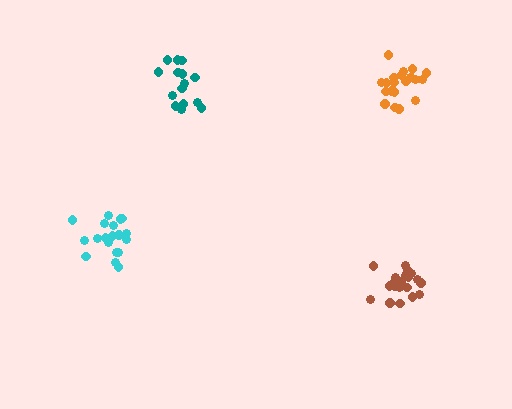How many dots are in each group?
Group 1: 19 dots, Group 2: 20 dots, Group 3: 20 dots, Group 4: 15 dots (74 total).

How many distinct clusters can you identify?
There are 4 distinct clusters.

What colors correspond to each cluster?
The clusters are colored: cyan, brown, orange, teal.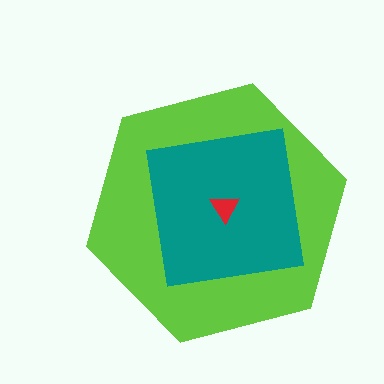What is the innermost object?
The red triangle.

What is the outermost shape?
The lime hexagon.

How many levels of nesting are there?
3.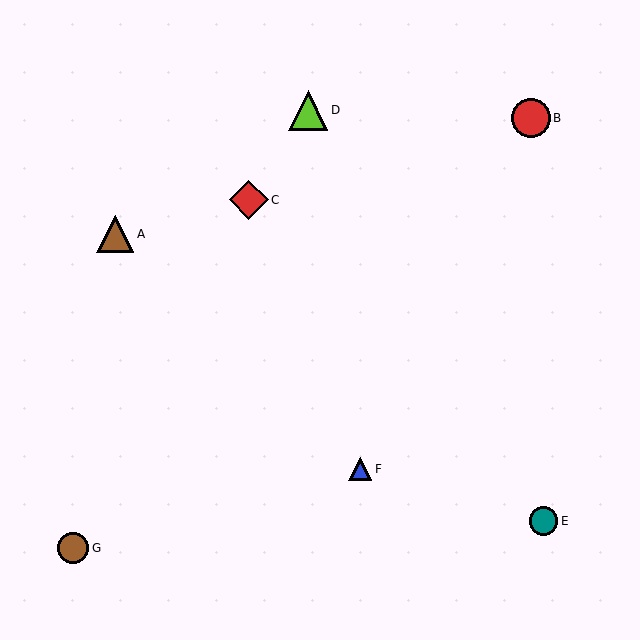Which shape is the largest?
The lime triangle (labeled D) is the largest.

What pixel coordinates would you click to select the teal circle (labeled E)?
Click at (544, 521) to select the teal circle E.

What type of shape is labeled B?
Shape B is a red circle.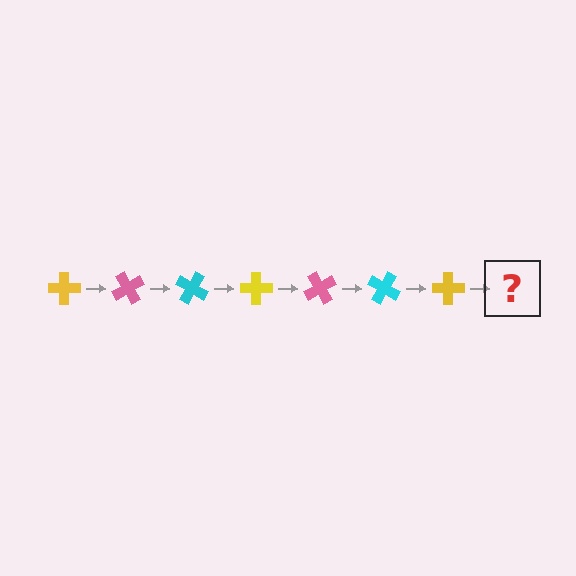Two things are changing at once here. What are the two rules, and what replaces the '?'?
The two rules are that it rotates 60 degrees each step and the color cycles through yellow, pink, and cyan. The '?' should be a pink cross, rotated 420 degrees from the start.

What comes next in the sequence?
The next element should be a pink cross, rotated 420 degrees from the start.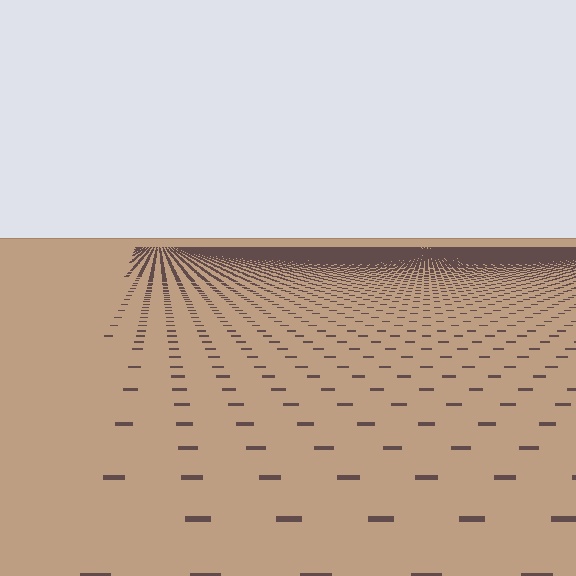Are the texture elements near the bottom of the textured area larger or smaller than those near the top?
Larger. Near the bottom, elements are closer to the viewer and appear at a bigger on-screen size.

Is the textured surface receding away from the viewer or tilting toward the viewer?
The surface is receding away from the viewer. Texture elements get smaller and denser toward the top.